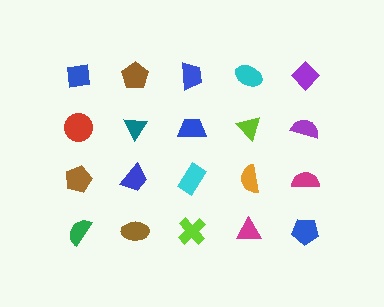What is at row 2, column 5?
A purple semicircle.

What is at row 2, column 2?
A teal triangle.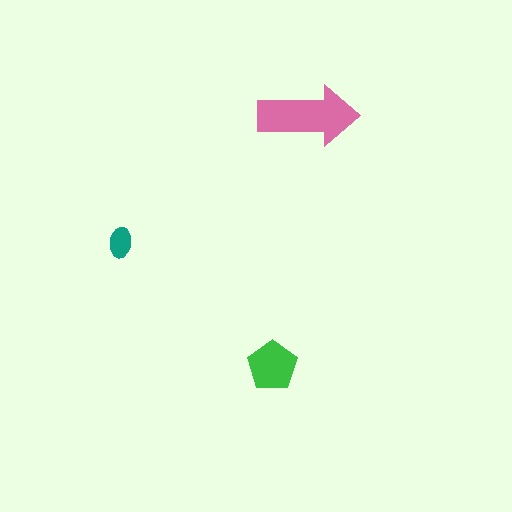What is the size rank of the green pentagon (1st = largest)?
2nd.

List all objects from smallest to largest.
The teal ellipse, the green pentagon, the pink arrow.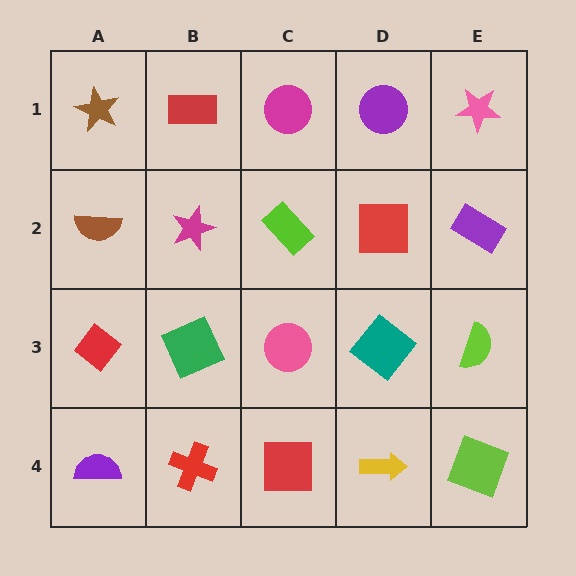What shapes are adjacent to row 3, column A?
A brown semicircle (row 2, column A), a purple semicircle (row 4, column A), a green square (row 3, column B).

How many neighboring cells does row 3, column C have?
4.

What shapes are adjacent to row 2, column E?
A pink star (row 1, column E), a lime semicircle (row 3, column E), a red square (row 2, column D).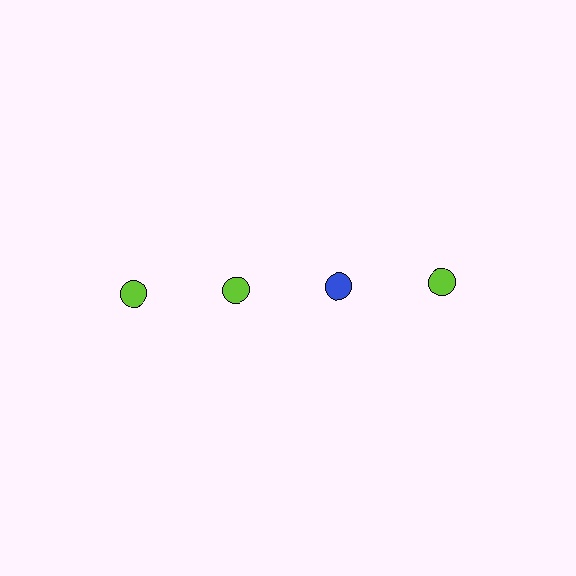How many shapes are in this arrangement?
There are 4 shapes arranged in a grid pattern.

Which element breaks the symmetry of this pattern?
The blue circle in the top row, center column breaks the symmetry. All other shapes are lime circles.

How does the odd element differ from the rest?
It has a different color: blue instead of lime.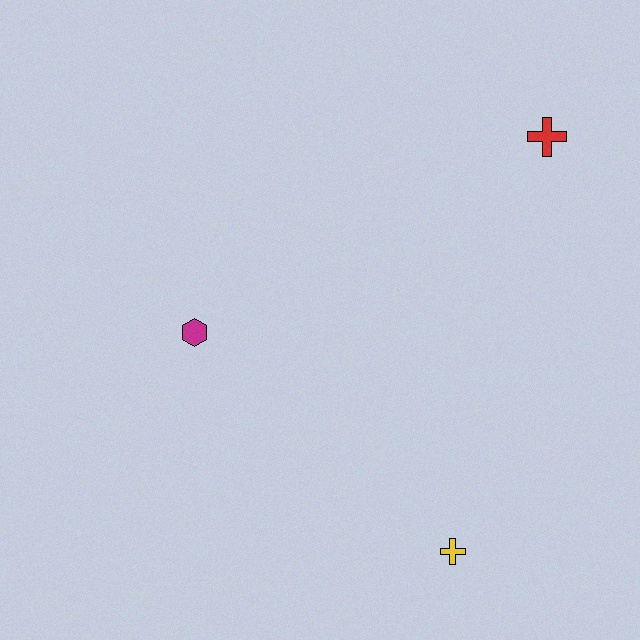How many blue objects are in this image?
There are no blue objects.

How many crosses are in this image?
There are 2 crosses.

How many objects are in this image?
There are 3 objects.